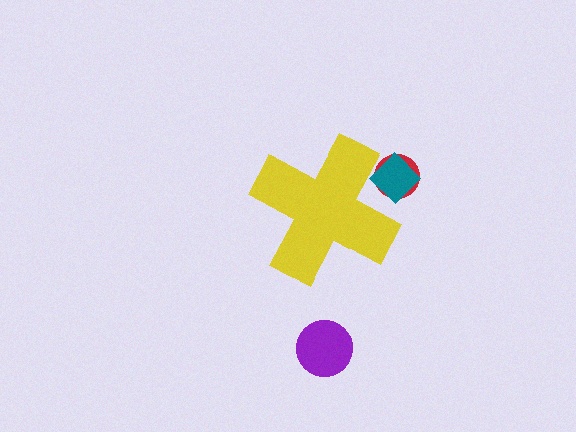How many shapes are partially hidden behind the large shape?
2 shapes are partially hidden.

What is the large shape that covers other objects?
A yellow cross.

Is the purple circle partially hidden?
No, the purple circle is fully visible.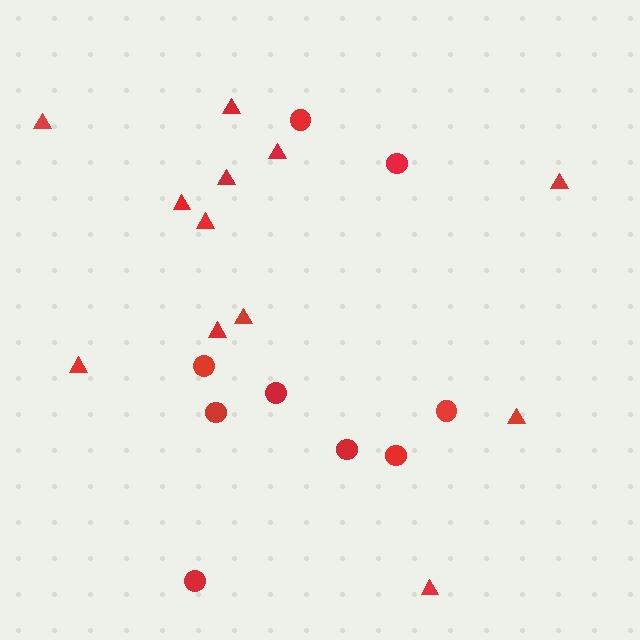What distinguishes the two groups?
There are 2 groups: one group of circles (9) and one group of triangles (12).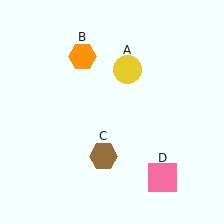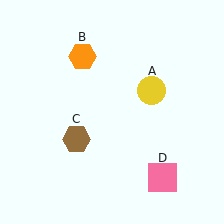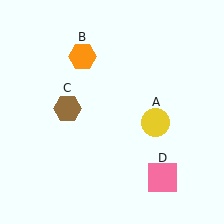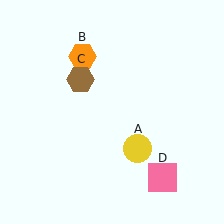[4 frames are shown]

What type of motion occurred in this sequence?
The yellow circle (object A), brown hexagon (object C) rotated clockwise around the center of the scene.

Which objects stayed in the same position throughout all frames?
Orange hexagon (object B) and pink square (object D) remained stationary.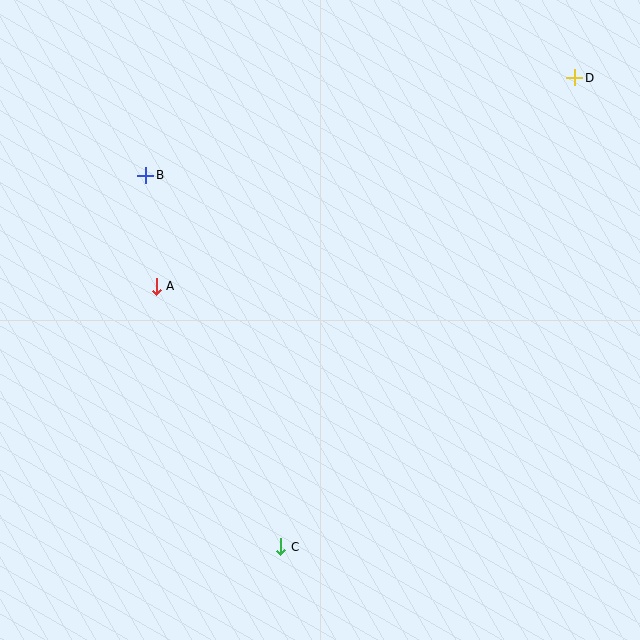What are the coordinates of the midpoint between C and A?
The midpoint between C and A is at (219, 416).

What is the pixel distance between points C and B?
The distance between C and B is 395 pixels.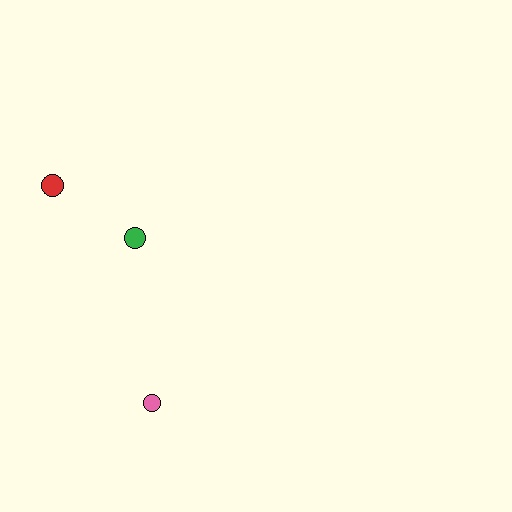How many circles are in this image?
There are 3 circles.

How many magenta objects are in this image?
There are no magenta objects.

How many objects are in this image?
There are 3 objects.